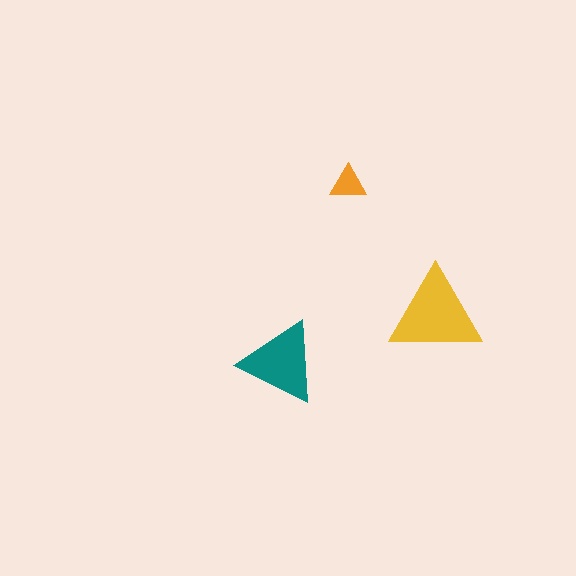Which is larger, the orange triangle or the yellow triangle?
The yellow one.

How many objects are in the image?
There are 3 objects in the image.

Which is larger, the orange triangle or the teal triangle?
The teal one.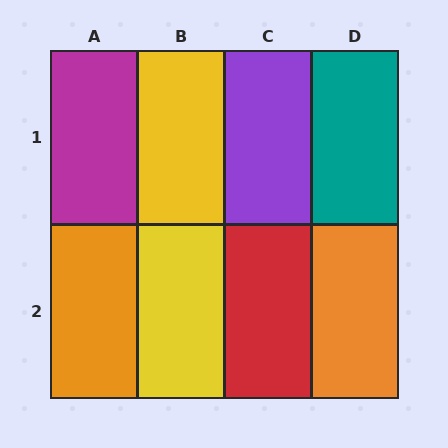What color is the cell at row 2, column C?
Red.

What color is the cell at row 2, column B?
Yellow.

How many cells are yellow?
2 cells are yellow.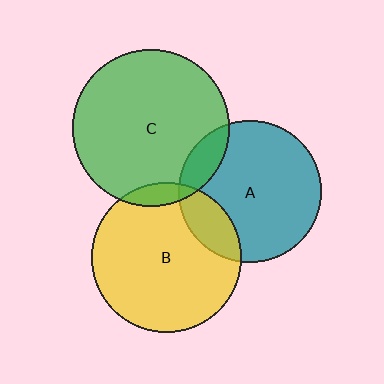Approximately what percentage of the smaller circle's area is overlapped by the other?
Approximately 15%.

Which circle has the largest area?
Circle C (green).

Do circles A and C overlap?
Yes.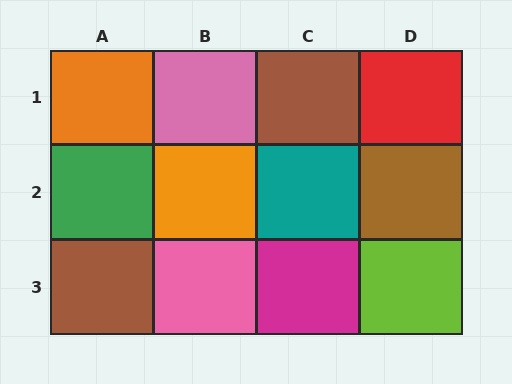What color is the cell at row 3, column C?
Magenta.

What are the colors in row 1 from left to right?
Orange, pink, brown, red.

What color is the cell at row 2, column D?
Brown.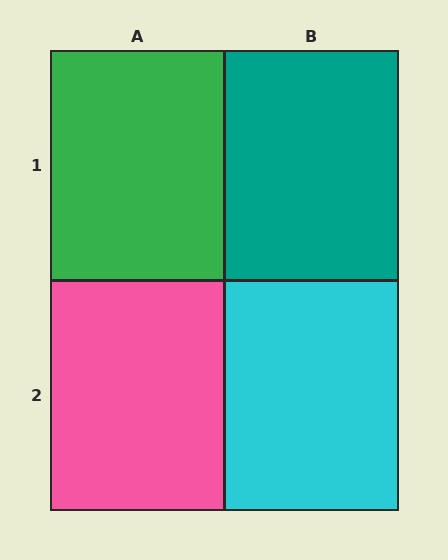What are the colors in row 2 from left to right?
Pink, cyan.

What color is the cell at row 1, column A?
Green.